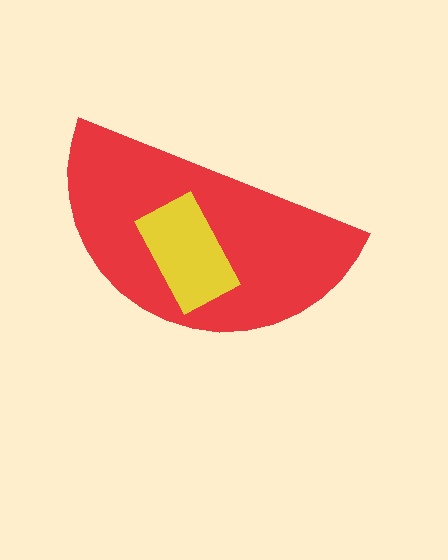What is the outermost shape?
The red semicircle.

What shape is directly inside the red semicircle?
The yellow rectangle.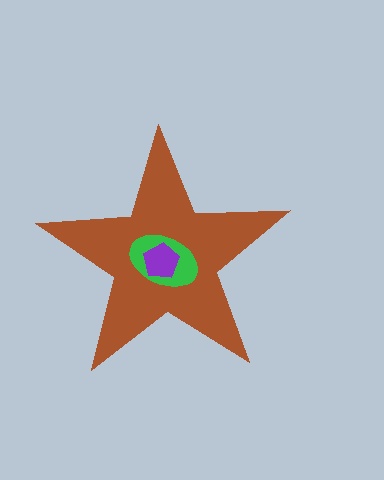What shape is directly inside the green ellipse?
The purple pentagon.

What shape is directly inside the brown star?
The green ellipse.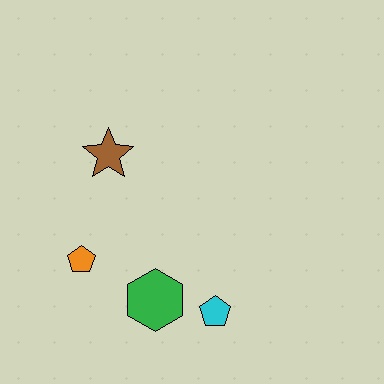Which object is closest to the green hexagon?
The cyan pentagon is closest to the green hexagon.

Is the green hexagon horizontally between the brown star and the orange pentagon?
No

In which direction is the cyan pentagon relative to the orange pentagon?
The cyan pentagon is to the right of the orange pentagon.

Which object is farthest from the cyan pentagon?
The brown star is farthest from the cyan pentagon.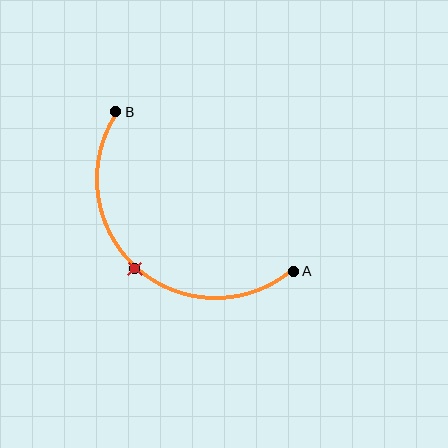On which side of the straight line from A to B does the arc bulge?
The arc bulges below and to the left of the straight line connecting A and B.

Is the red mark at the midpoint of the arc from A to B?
Yes. The red mark lies on the arc at equal arc-length from both A and B — it is the arc midpoint.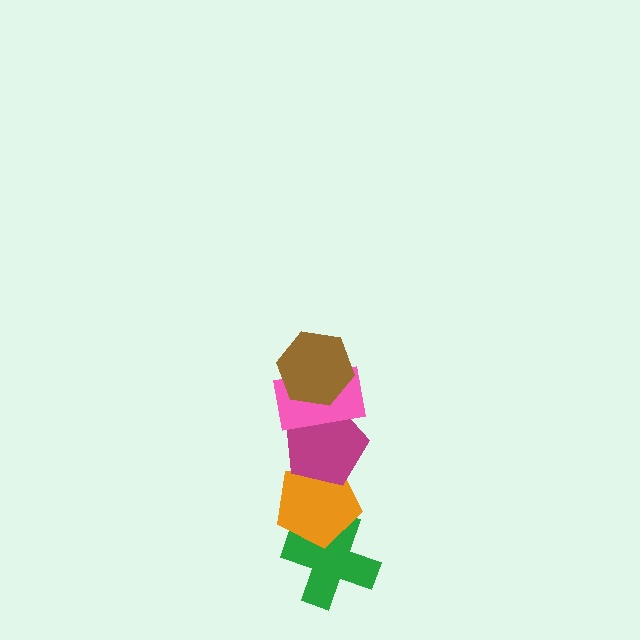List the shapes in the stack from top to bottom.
From top to bottom: the brown hexagon, the pink rectangle, the magenta pentagon, the orange pentagon, the green cross.